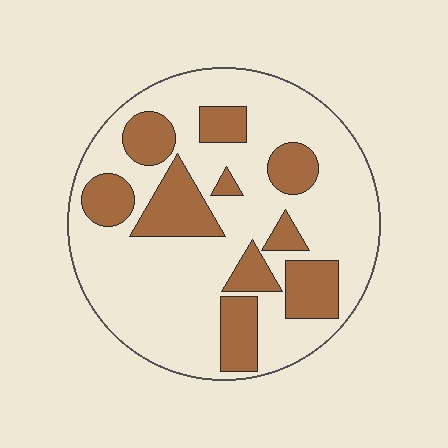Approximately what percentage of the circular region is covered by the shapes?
Approximately 30%.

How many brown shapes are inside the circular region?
10.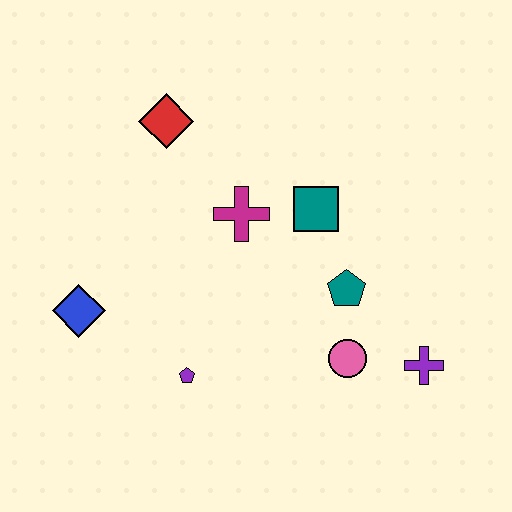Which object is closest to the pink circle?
The teal pentagon is closest to the pink circle.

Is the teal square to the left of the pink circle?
Yes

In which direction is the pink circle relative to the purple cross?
The pink circle is to the left of the purple cross.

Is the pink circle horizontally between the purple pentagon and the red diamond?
No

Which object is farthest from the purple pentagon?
The red diamond is farthest from the purple pentagon.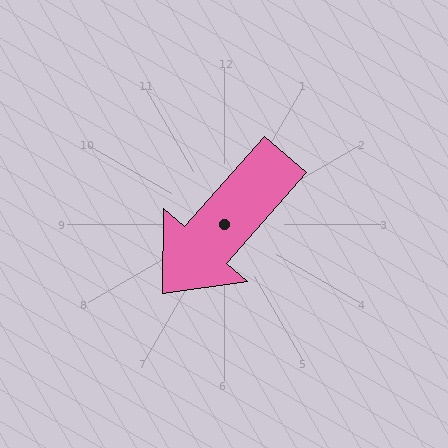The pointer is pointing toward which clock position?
Roughly 7 o'clock.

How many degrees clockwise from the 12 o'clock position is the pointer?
Approximately 221 degrees.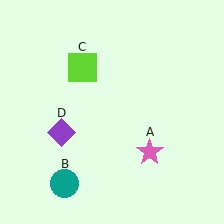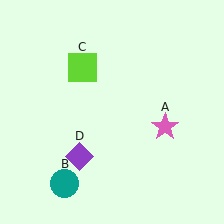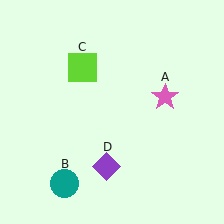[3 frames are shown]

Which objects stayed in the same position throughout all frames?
Teal circle (object B) and lime square (object C) remained stationary.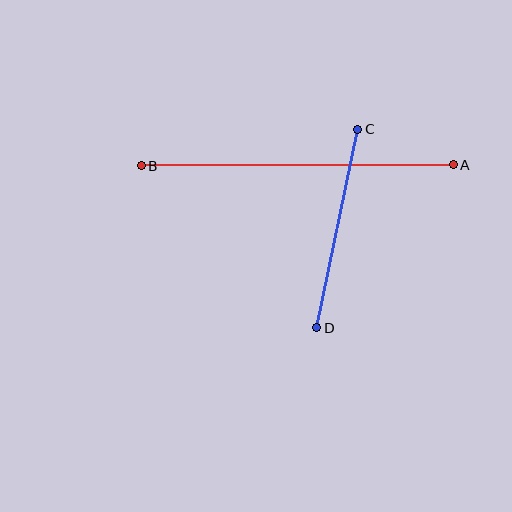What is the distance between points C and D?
The distance is approximately 202 pixels.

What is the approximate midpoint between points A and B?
The midpoint is at approximately (297, 165) pixels.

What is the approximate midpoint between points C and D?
The midpoint is at approximately (337, 228) pixels.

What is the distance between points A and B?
The distance is approximately 312 pixels.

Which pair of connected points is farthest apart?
Points A and B are farthest apart.